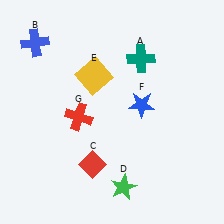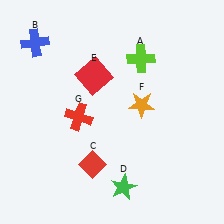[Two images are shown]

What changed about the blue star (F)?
In Image 1, F is blue. In Image 2, it changed to orange.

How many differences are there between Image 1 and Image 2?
There are 3 differences between the two images.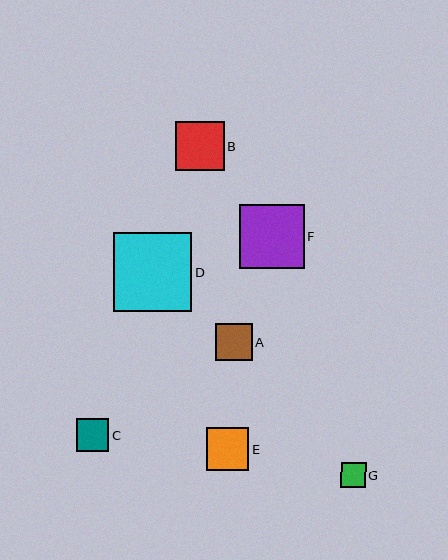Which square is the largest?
Square D is the largest with a size of approximately 79 pixels.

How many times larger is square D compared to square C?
Square D is approximately 2.4 times the size of square C.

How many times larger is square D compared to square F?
Square D is approximately 1.2 times the size of square F.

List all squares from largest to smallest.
From largest to smallest: D, F, B, E, A, C, G.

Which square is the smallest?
Square G is the smallest with a size of approximately 25 pixels.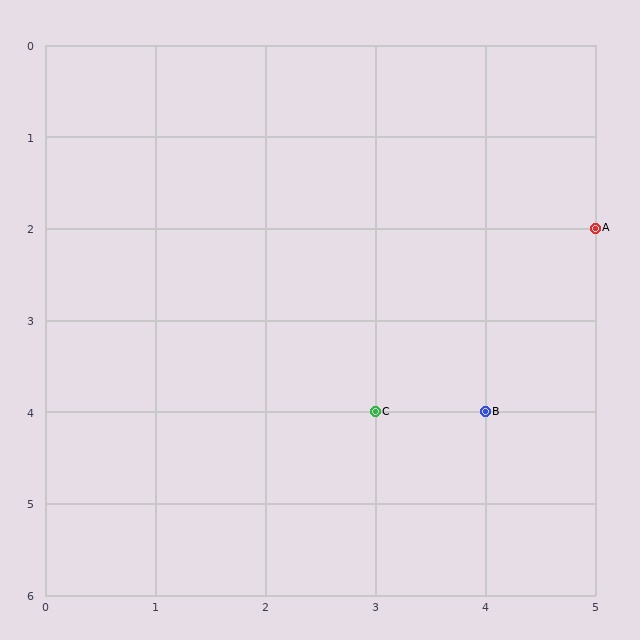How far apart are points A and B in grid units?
Points A and B are 1 column and 2 rows apart (about 2.2 grid units diagonally).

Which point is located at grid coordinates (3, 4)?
Point C is at (3, 4).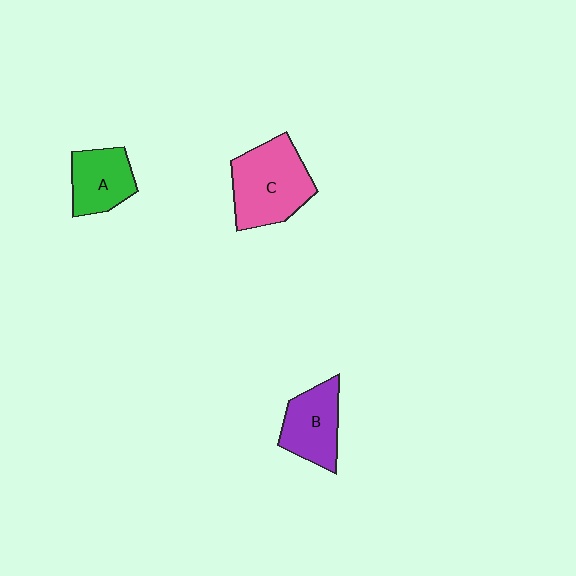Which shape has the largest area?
Shape C (pink).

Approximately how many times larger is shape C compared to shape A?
Approximately 1.6 times.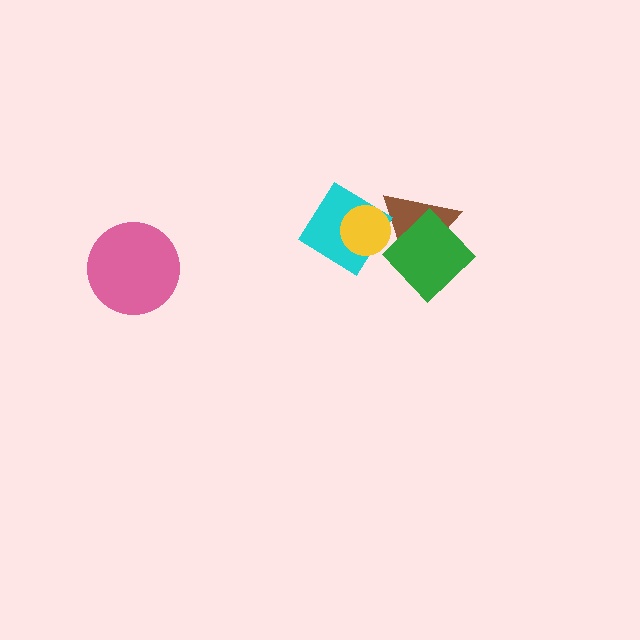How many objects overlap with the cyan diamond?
2 objects overlap with the cyan diamond.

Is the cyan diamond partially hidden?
Yes, it is partially covered by another shape.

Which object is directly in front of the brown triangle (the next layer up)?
The cyan diamond is directly in front of the brown triangle.